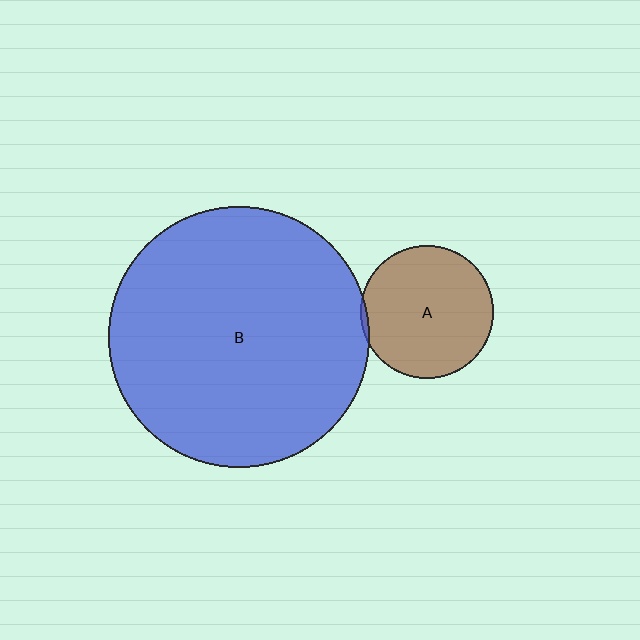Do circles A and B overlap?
Yes.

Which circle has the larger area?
Circle B (blue).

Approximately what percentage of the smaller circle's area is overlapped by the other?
Approximately 5%.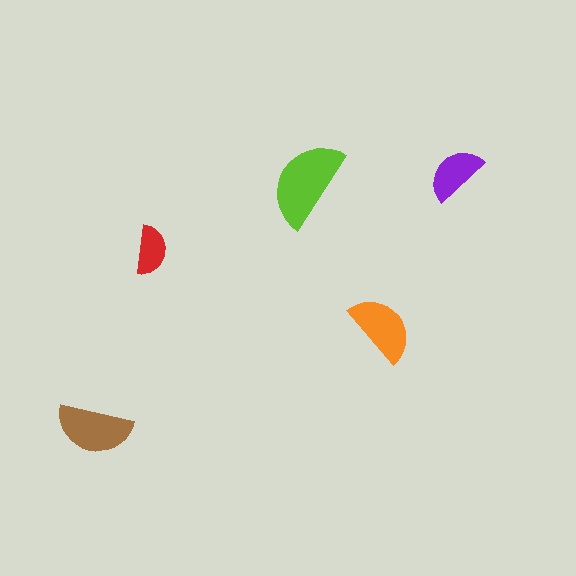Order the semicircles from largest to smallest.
the lime one, the brown one, the orange one, the purple one, the red one.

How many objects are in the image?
There are 5 objects in the image.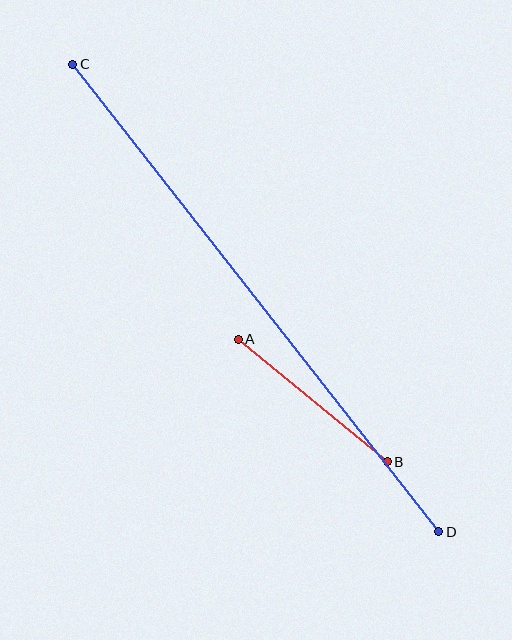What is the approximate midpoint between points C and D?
The midpoint is at approximately (256, 298) pixels.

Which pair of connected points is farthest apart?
Points C and D are farthest apart.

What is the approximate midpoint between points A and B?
The midpoint is at approximately (313, 400) pixels.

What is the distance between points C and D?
The distance is approximately 594 pixels.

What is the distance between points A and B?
The distance is approximately 193 pixels.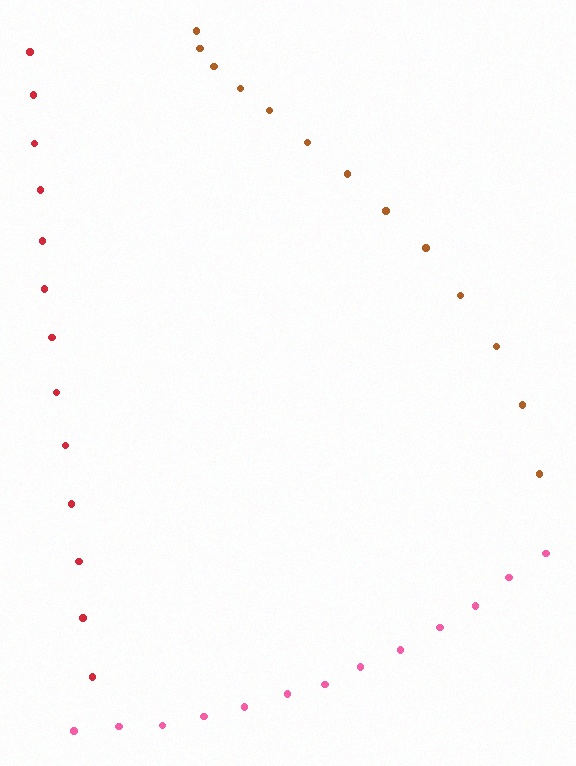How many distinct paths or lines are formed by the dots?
There are 3 distinct paths.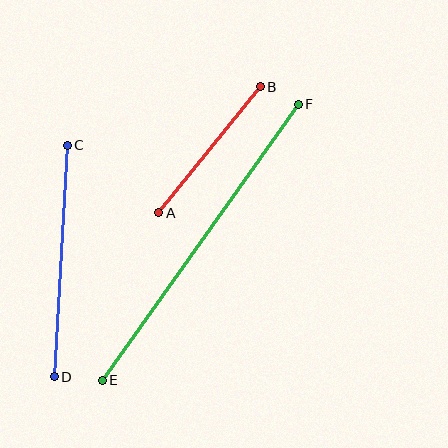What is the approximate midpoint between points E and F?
The midpoint is at approximately (200, 242) pixels.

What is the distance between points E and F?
The distance is approximately 339 pixels.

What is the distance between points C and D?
The distance is approximately 232 pixels.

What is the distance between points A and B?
The distance is approximately 162 pixels.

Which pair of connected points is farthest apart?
Points E and F are farthest apart.